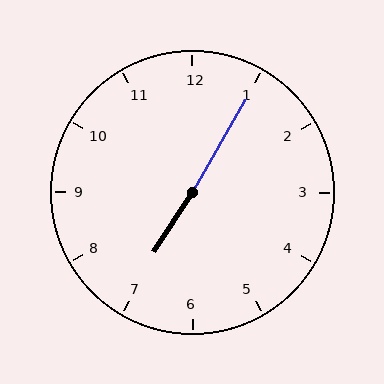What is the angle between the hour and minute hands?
Approximately 178 degrees.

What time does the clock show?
7:05.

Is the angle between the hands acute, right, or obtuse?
It is obtuse.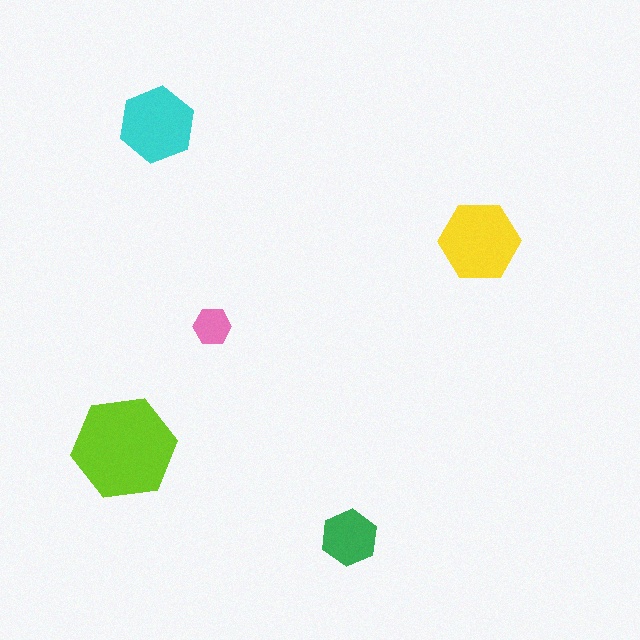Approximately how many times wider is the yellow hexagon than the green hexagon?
About 1.5 times wider.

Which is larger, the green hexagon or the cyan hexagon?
The cyan one.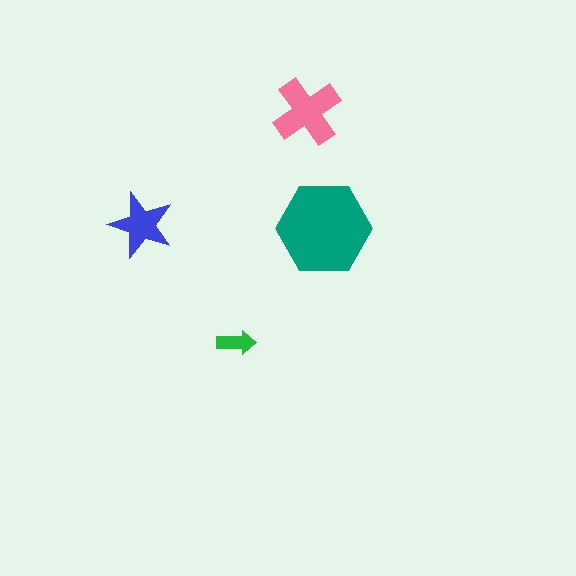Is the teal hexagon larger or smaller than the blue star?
Larger.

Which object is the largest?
The teal hexagon.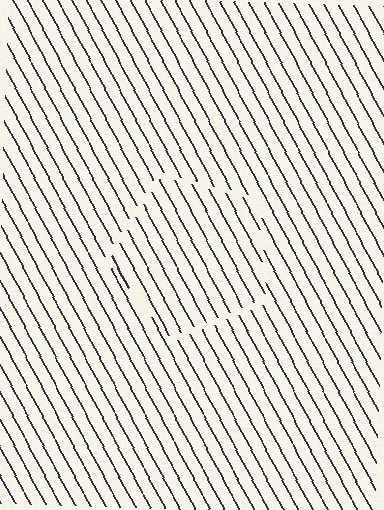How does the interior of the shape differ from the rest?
The interior of the shape contains the same grating, shifted by half a period — the contour is defined by the phase discontinuity where line-ends from the inner and outer gratings abut.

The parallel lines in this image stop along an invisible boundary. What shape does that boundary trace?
An illusory pentagon. The interior of the shape contains the same grating, shifted by half a period — the contour is defined by the phase discontinuity where line-ends from the inner and outer gratings abut.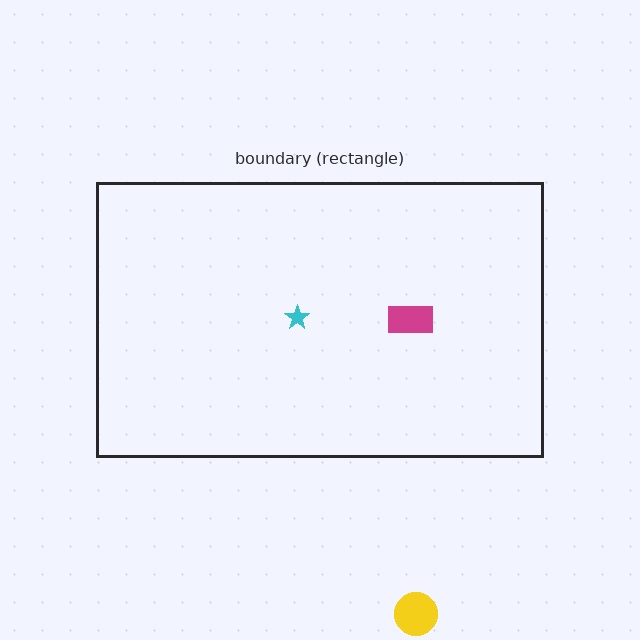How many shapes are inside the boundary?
2 inside, 1 outside.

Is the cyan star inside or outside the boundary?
Inside.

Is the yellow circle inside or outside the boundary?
Outside.